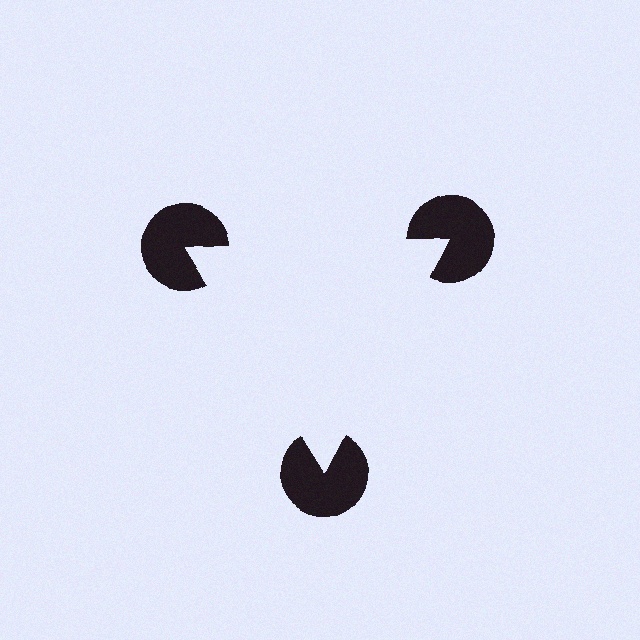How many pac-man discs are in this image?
There are 3 — one at each vertex of the illusory triangle.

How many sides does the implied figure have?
3 sides.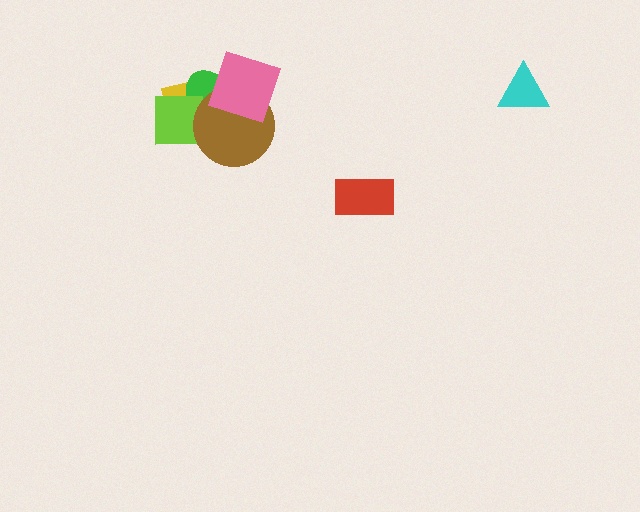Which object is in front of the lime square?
The brown circle is in front of the lime square.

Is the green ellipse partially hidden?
Yes, it is partially covered by another shape.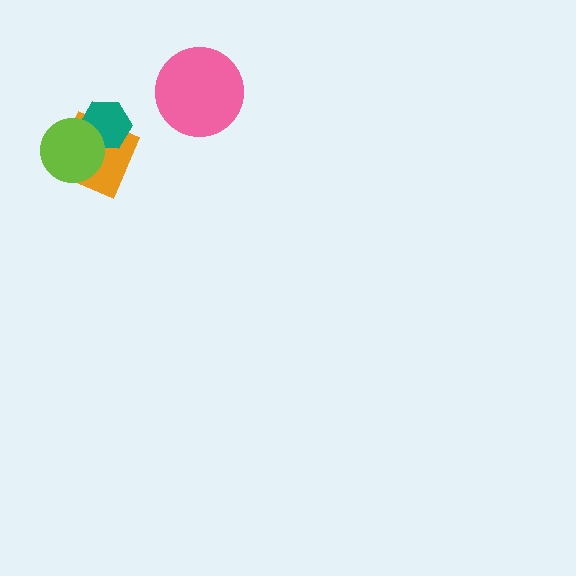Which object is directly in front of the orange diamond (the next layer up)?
The teal hexagon is directly in front of the orange diamond.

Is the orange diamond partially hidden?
Yes, it is partially covered by another shape.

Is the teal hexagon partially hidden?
Yes, it is partially covered by another shape.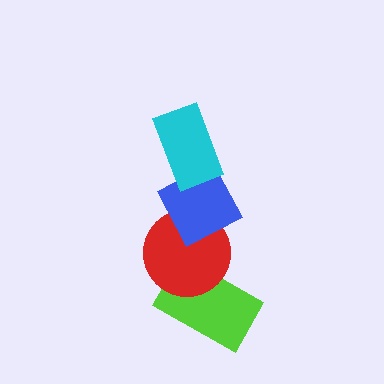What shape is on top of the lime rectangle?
The red circle is on top of the lime rectangle.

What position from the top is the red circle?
The red circle is 3rd from the top.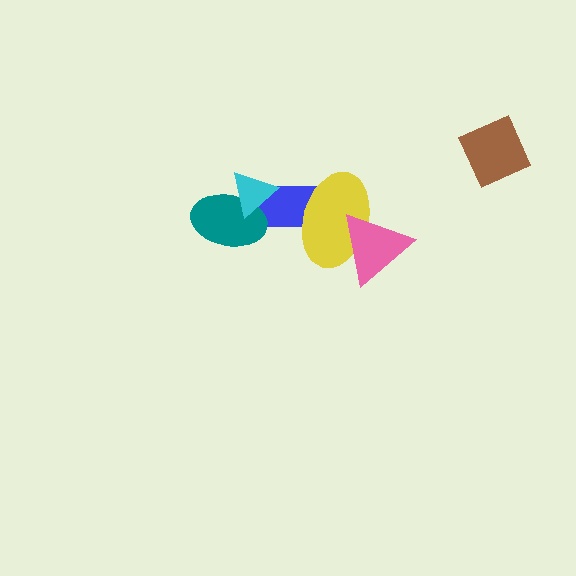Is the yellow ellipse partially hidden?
Yes, it is partially covered by another shape.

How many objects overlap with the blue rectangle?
3 objects overlap with the blue rectangle.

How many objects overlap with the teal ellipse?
2 objects overlap with the teal ellipse.